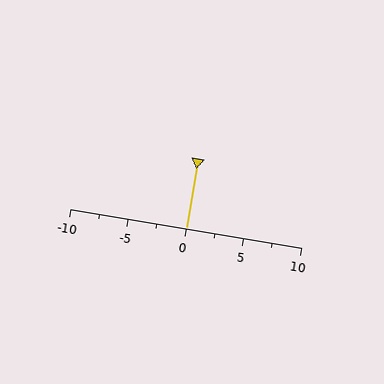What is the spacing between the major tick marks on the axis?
The major ticks are spaced 5 apart.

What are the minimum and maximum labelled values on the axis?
The axis runs from -10 to 10.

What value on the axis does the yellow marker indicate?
The marker indicates approximately 0.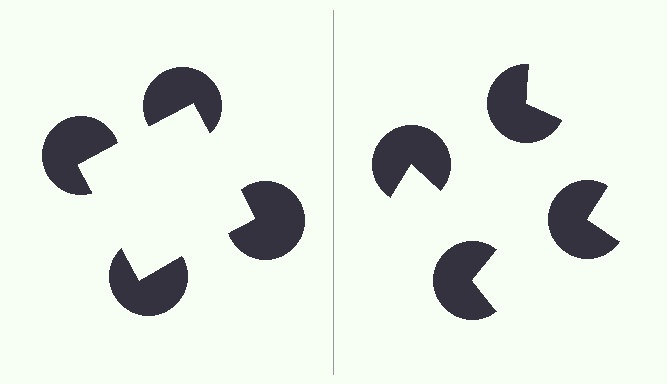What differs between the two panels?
The pac-man discs are positioned identically on both sides; only the wedge orientations differ. On the left they align to a square; on the right they are misaligned.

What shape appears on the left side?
An illusory square.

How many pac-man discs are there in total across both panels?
8 — 4 on each side.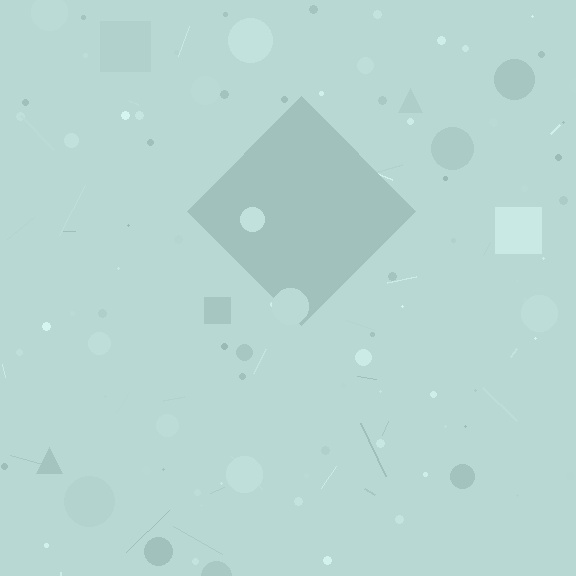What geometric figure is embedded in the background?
A diamond is embedded in the background.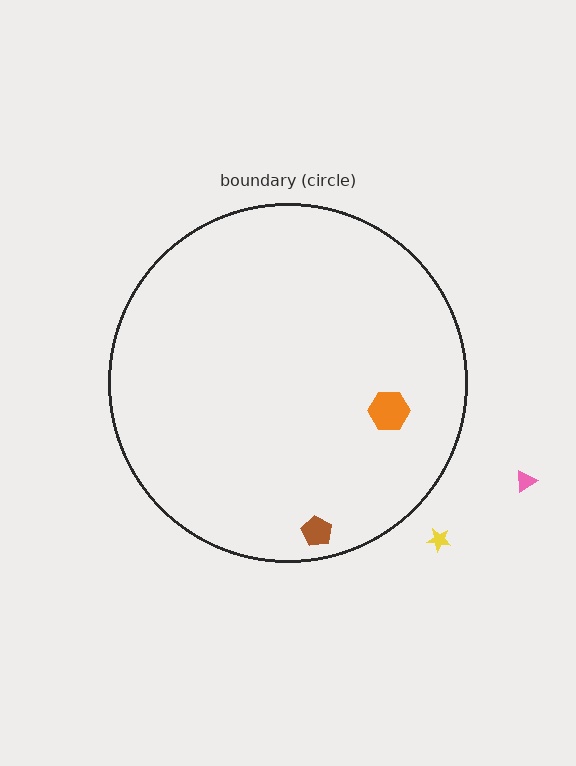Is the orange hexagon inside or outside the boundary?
Inside.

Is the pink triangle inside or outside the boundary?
Outside.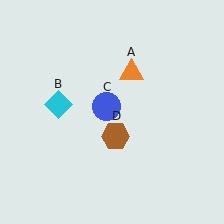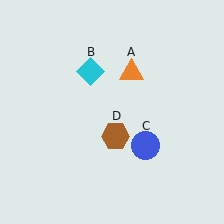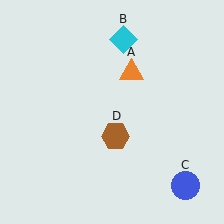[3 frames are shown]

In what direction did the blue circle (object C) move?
The blue circle (object C) moved down and to the right.